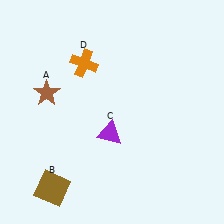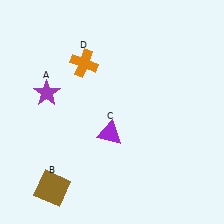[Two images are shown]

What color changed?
The star (A) changed from brown in Image 1 to purple in Image 2.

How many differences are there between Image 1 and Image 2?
There is 1 difference between the two images.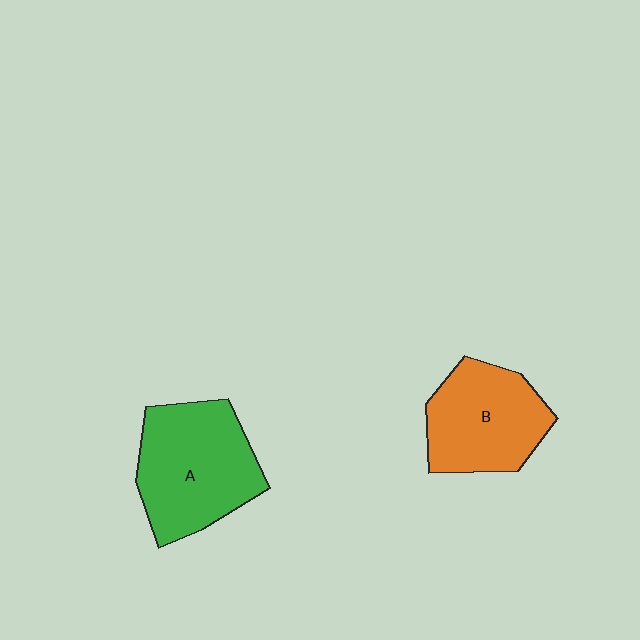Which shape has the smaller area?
Shape B (orange).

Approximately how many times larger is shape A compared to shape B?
Approximately 1.2 times.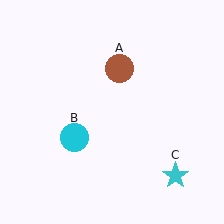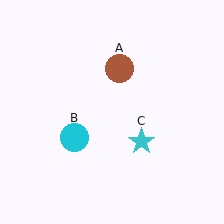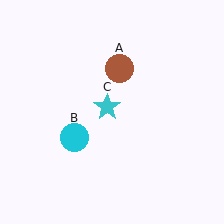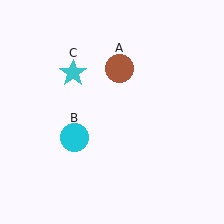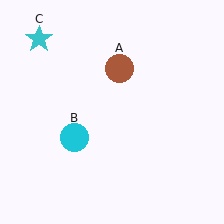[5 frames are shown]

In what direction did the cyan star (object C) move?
The cyan star (object C) moved up and to the left.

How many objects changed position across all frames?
1 object changed position: cyan star (object C).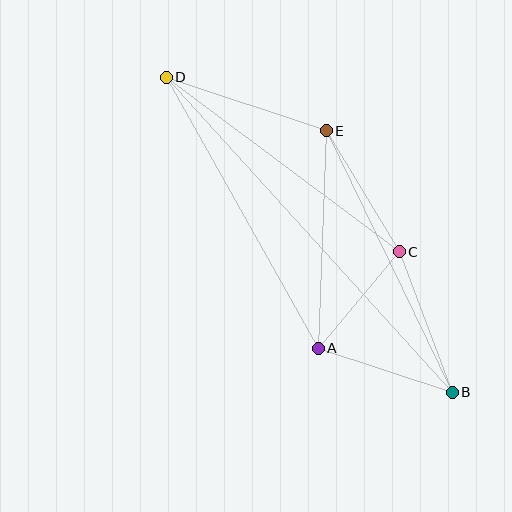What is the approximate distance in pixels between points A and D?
The distance between A and D is approximately 311 pixels.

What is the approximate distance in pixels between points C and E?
The distance between C and E is approximately 142 pixels.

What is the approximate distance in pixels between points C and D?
The distance between C and D is approximately 291 pixels.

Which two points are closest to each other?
Points A and C are closest to each other.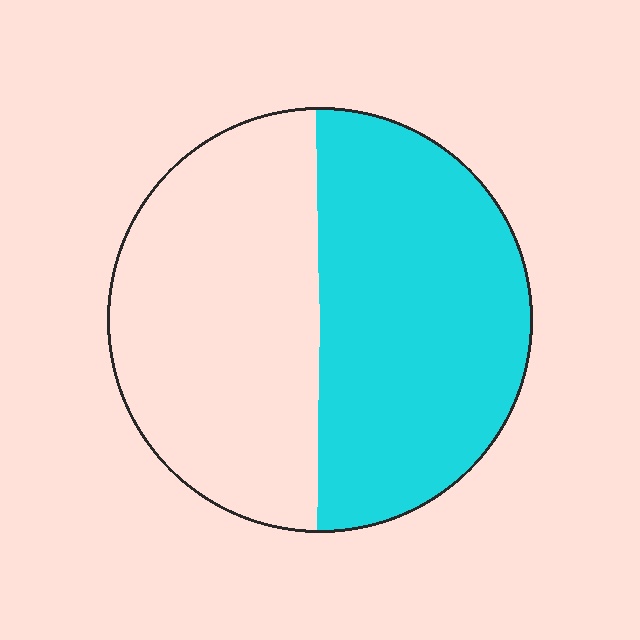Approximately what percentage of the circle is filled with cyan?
Approximately 50%.